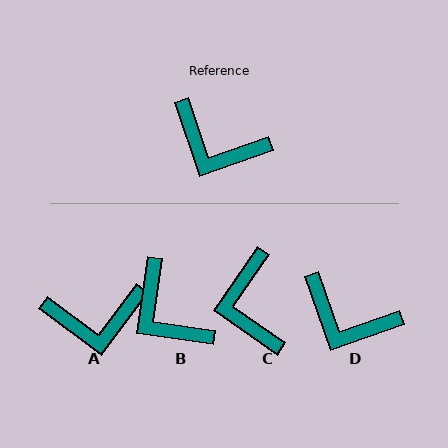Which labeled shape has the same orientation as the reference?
D.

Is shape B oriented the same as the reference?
No, it is off by about 27 degrees.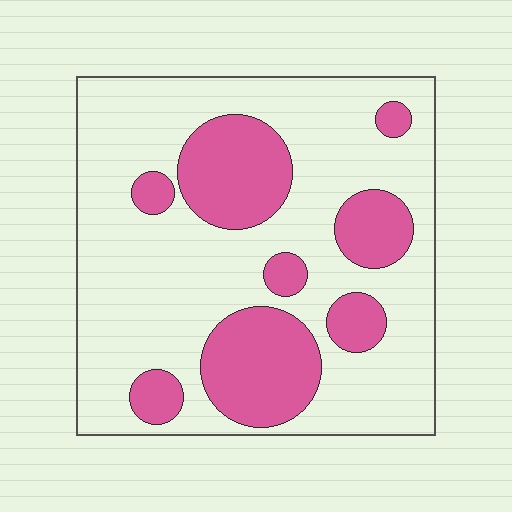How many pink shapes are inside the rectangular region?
8.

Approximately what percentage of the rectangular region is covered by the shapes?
Approximately 30%.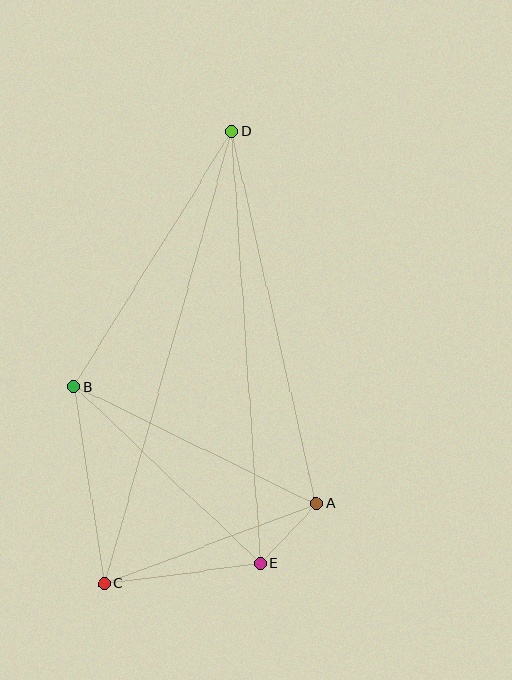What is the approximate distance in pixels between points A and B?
The distance between A and B is approximately 269 pixels.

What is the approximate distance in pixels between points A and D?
The distance between A and D is approximately 382 pixels.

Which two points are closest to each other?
Points A and E are closest to each other.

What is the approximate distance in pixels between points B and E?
The distance between B and E is approximately 257 pixels.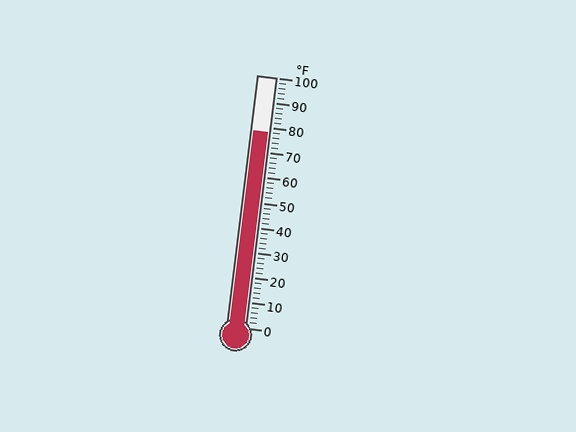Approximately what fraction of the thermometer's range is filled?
The thermometer is filled to approximately 80% of its range.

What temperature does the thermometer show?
The thermometer shows approximately 78°F.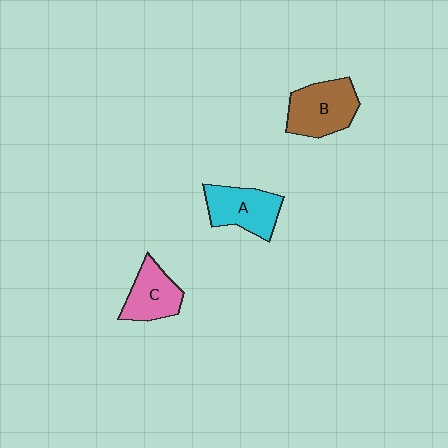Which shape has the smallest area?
Shape C (pink).